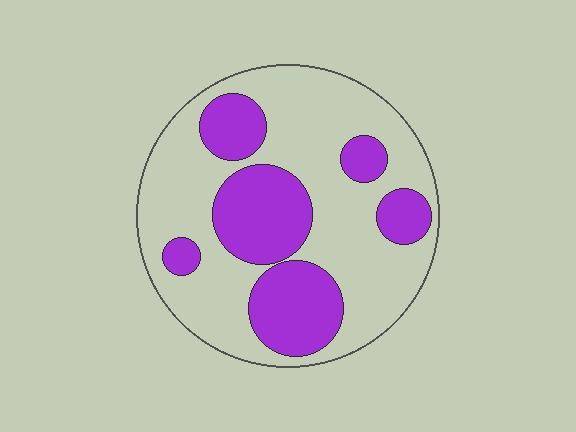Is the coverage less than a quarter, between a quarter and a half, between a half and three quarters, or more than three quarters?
Between a quarter and a half.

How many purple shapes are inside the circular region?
6.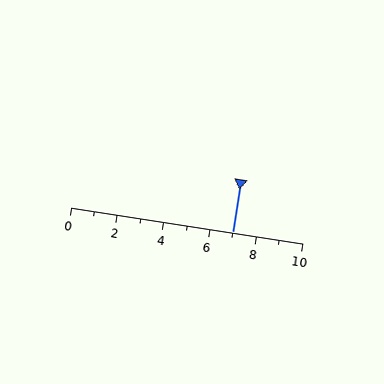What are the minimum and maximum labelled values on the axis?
The axis runs from 0 to 10.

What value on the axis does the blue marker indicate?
The marker indicates approximately 7.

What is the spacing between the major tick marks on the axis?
The major ticks are spaced 2 apart.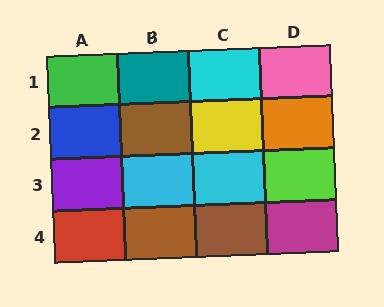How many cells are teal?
1 cell is teal.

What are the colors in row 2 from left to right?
Blue, brown, yellow, orange.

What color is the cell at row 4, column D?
Magenta.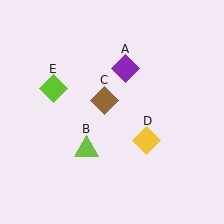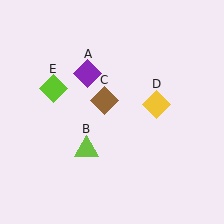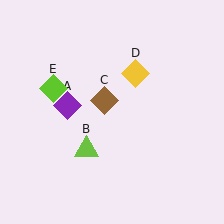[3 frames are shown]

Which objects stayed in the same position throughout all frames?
Lime triangle (object B) and brown diamond (object C) and lime diamond (object E) remained stationary.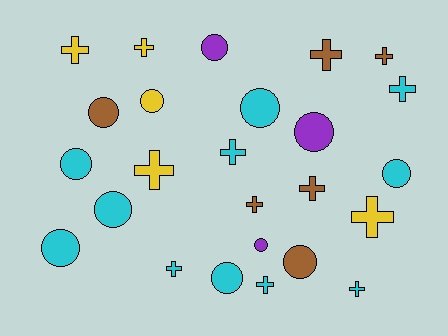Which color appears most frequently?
Cyan, with 11 objects.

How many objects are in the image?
There are 25 objects.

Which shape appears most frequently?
Cross, with 13 objects.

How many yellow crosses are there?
There are 4 yellow crosses.